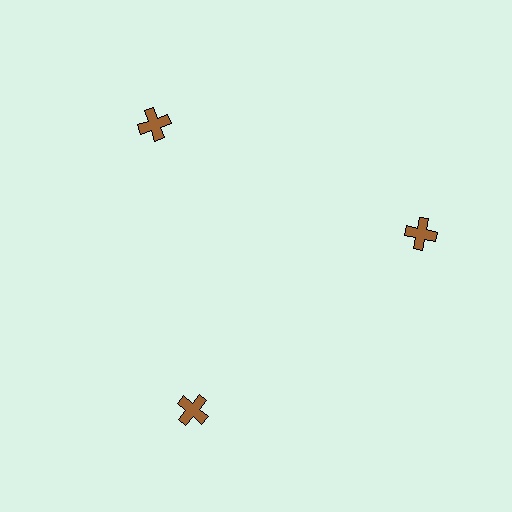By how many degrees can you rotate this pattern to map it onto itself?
The pattern maps onto itself every 120 degrees of rotation.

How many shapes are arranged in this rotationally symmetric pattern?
There are 3 shapes, arranged in 3 groups of 1.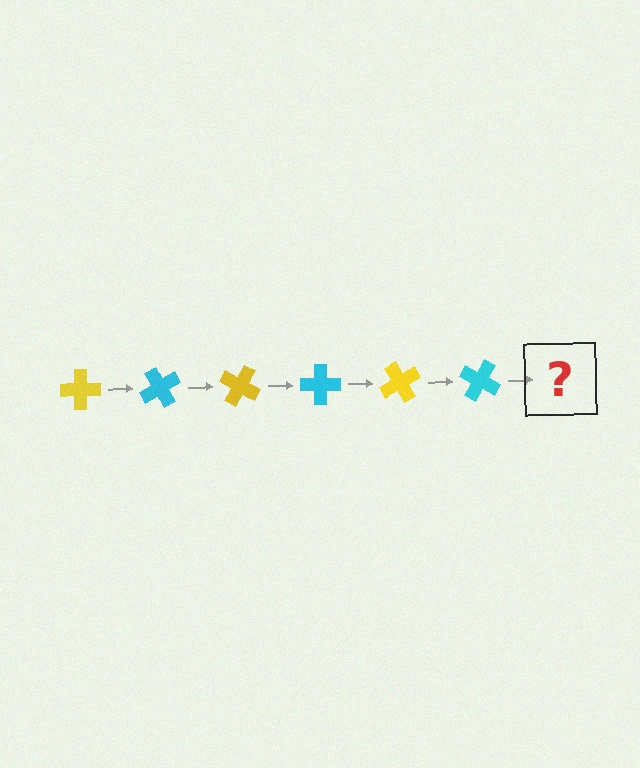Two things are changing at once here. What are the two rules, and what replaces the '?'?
The two rules are that it rotates 60 degrees each step and the color cycles through yellow and cyan. The '?' should be a yellow cross, rotated 360 degrees from the start.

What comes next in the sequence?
The next element should be a yellow cross, rotated 360 degrees from the start.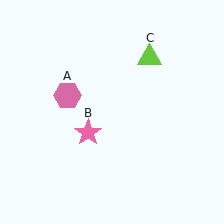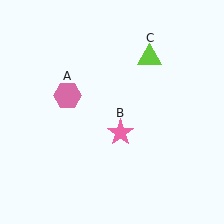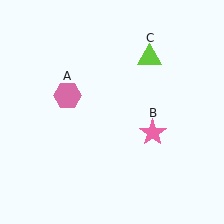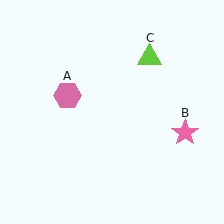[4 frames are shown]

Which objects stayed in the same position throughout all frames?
Pink hexagon (object A) and lime triangle (object C) remained stationary.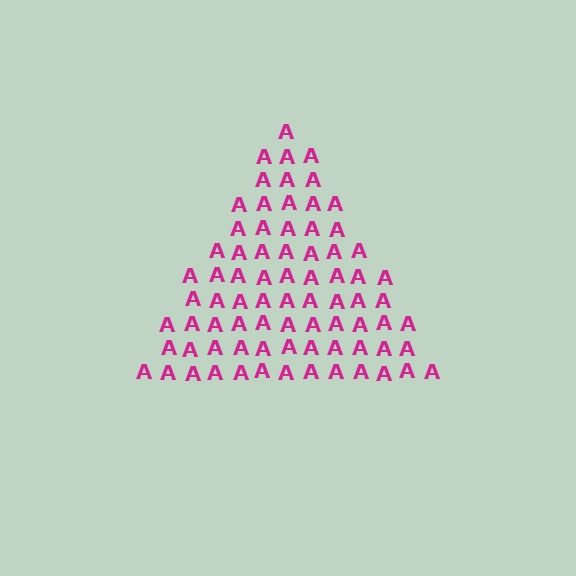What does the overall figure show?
The overall figure shows a triangle.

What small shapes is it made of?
It is made of small letter A's.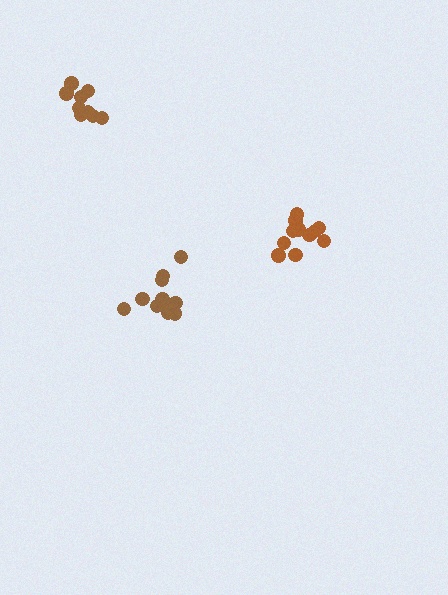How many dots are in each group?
Group 1: 11 dots, Group 2: 10 dots, Group 3: 9 dots (30 total).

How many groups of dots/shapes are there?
There are 3 groups.